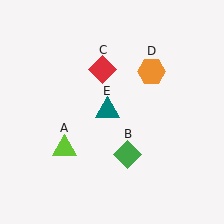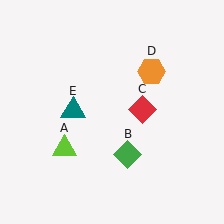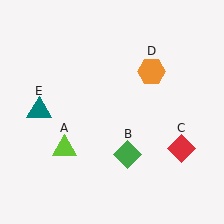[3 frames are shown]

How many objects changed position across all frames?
2 objects changed position: red diamond (object C), teal triangle (object E).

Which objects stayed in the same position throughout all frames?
Lime triangle (object A) and green diamond (object B) and orange hexagon (object D) remained stationary.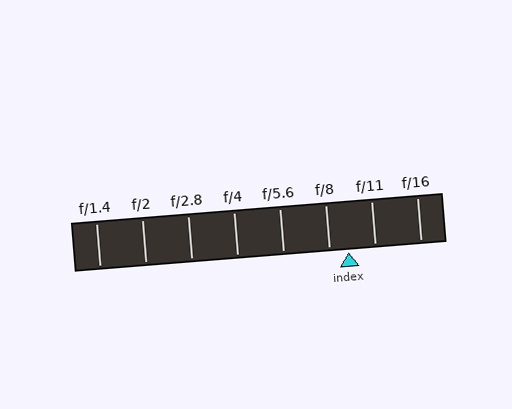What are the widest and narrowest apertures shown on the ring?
The widest aperture shown is f/1.4 and the narrowest is f/16.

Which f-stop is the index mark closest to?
The index mark is closest to f/8.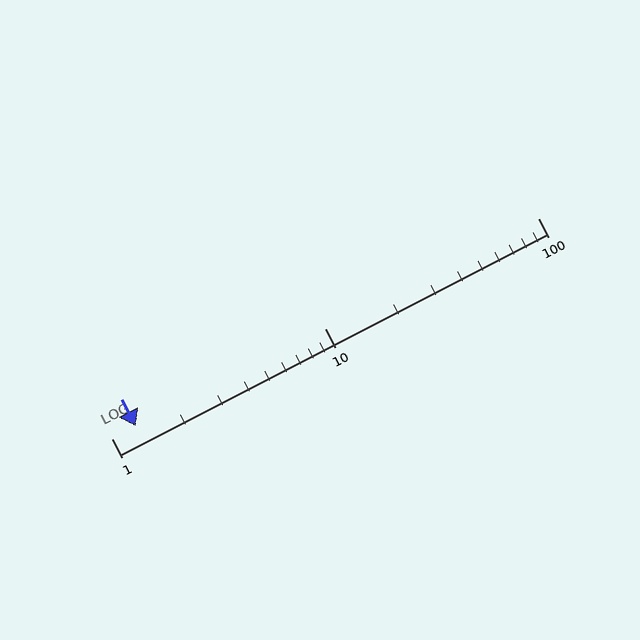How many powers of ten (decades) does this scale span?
The scale spans 2 decades, from 1 to 100.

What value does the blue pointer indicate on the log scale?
The pointer indicates approximately 1.3.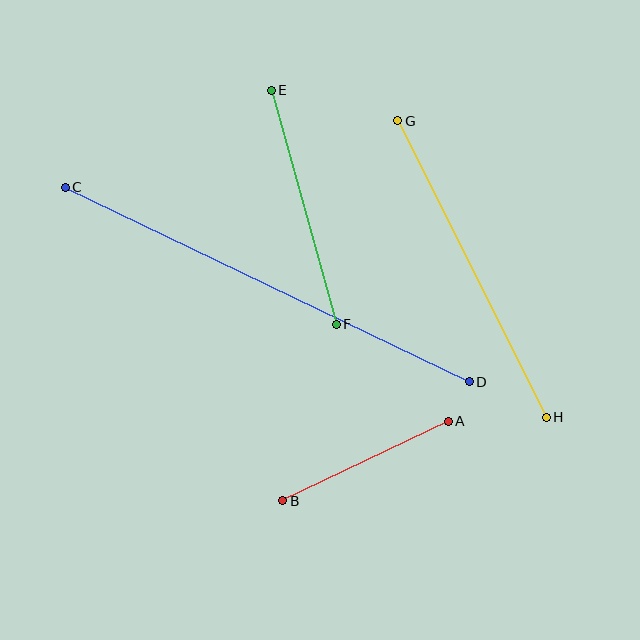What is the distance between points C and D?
The distance is approximately 449 pixels.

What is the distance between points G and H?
The distance is approximately 332 pixels.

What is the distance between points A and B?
The distance is approximately 183 pixels.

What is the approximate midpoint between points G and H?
The midpoint is at approximately (472, 269) pixels.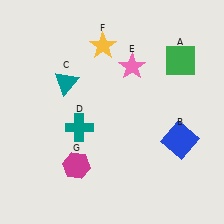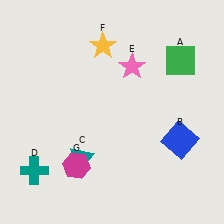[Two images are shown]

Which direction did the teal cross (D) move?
The teal cross (D) moved left.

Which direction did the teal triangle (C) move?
The teal triangle (C) moved down.